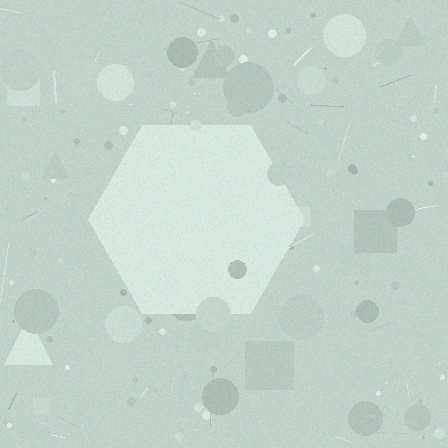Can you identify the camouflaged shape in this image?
The camouflaged shape is a hexagon.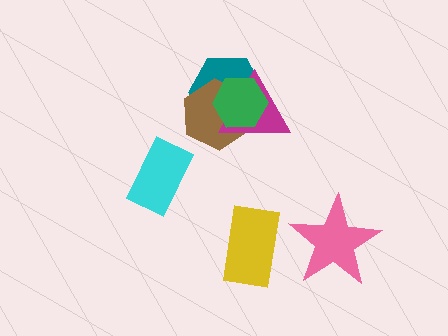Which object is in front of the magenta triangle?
The green hexagon is in front of the magenta triangle.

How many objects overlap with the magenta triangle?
3 objects overlap with the magenta triangle.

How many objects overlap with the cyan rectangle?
0 objects overlap with the cyan rectangle.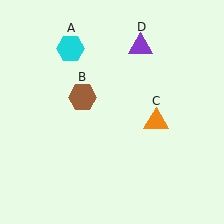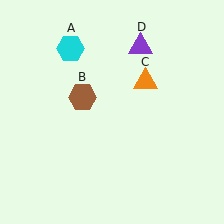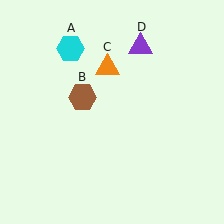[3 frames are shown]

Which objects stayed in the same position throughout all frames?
Cyan hexagon (object A) and brown hexagon (object B) and purple triangle (object D) remained stationary.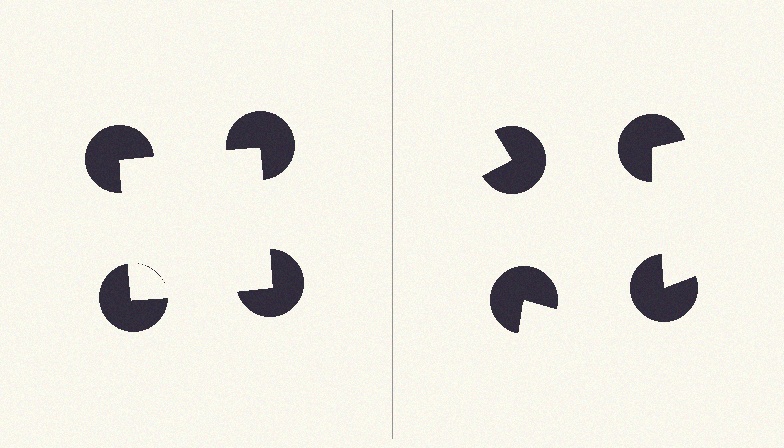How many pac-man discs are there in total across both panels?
8 — 4 on each side.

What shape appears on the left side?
An illusory square.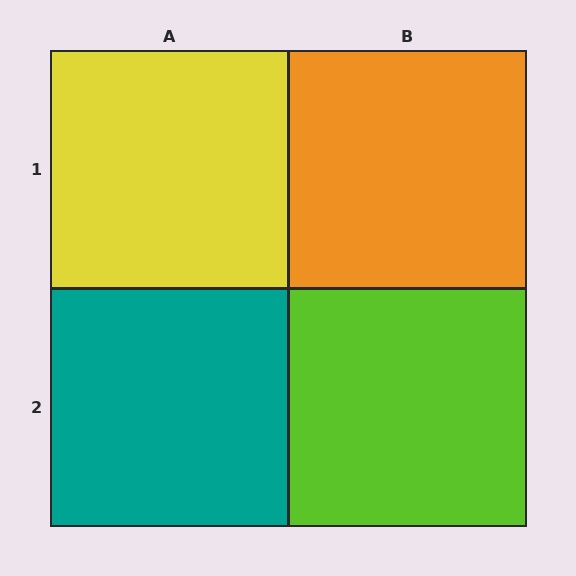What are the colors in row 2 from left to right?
Teal, lime.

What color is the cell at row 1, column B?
Orange.